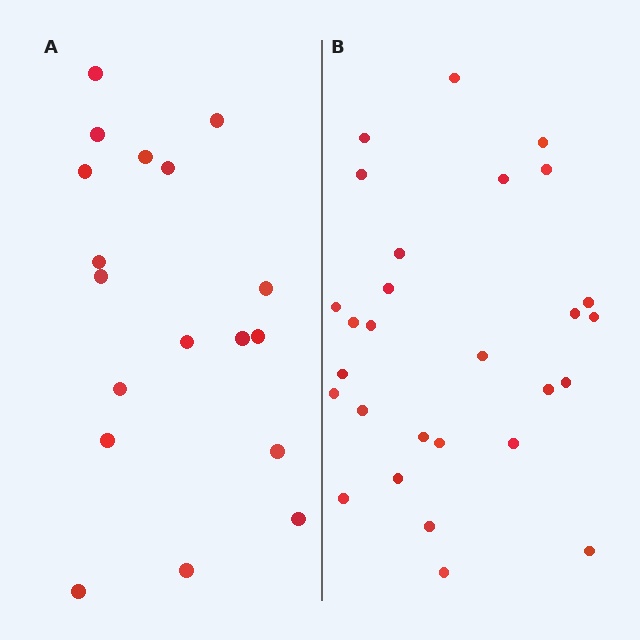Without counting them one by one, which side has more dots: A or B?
Region B (the right region) has more dots.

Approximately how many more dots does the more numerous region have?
Region B has roughly 10 or so more dots than region A.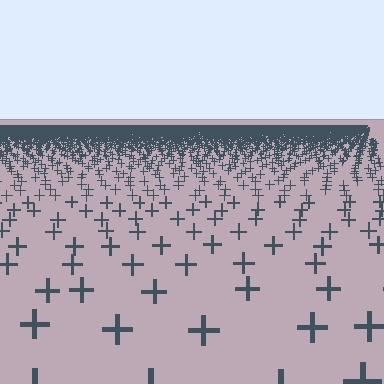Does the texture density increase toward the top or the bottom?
Density increases toward the top.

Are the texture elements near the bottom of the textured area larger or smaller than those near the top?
Larger. Near the bottom, elements are closer to the viewer and appear at a bigger on-screen size.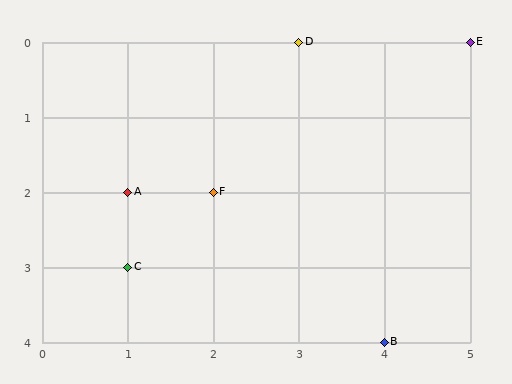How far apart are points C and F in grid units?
Points C and F are 1 column and 1 row apart (about 1.4 grid units diagonally).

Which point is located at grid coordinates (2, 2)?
Point F is at (2, 2).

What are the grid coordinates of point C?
Point C is at grid coordinates (1, 3).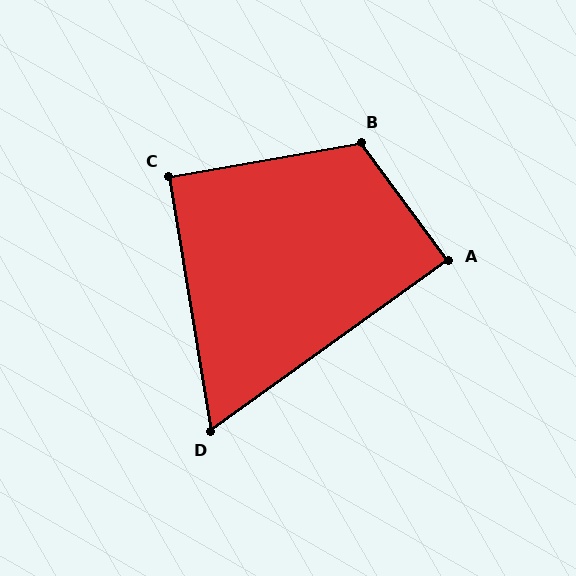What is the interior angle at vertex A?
Approximately 89 degrees (approximately right).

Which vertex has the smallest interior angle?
D, at approximately 64 degrees.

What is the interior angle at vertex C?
Approximately 91 degrees (approximately right).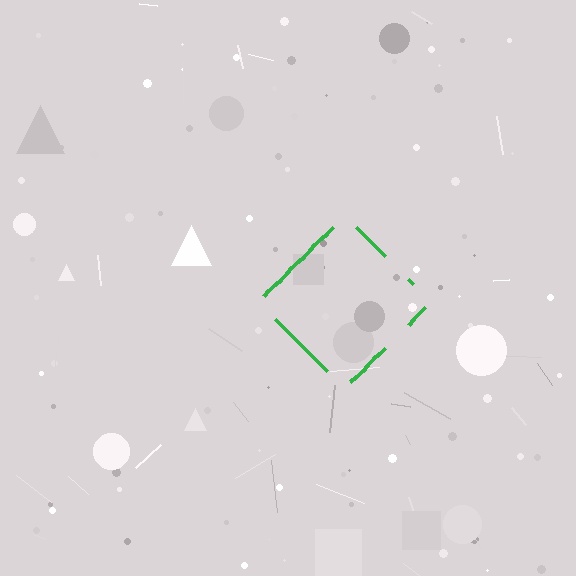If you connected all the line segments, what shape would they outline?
They would outline a diamond.